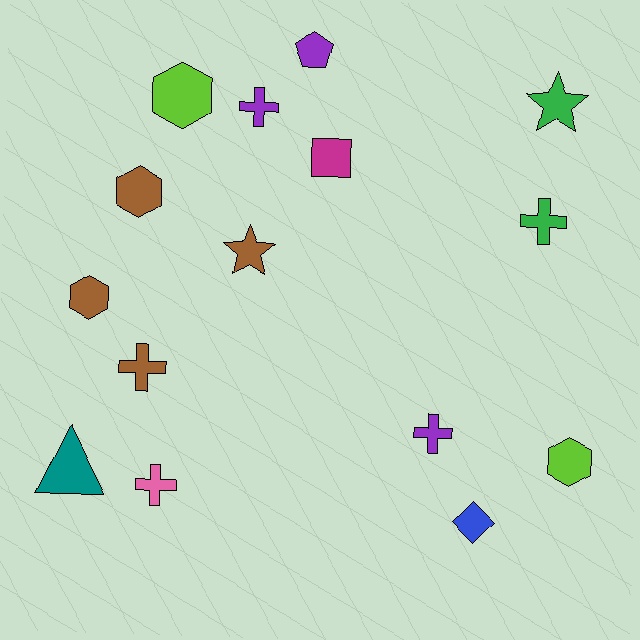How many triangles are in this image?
There is 1 triangle.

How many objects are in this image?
There are 15 objects.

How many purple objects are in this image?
There are 3 purple objects.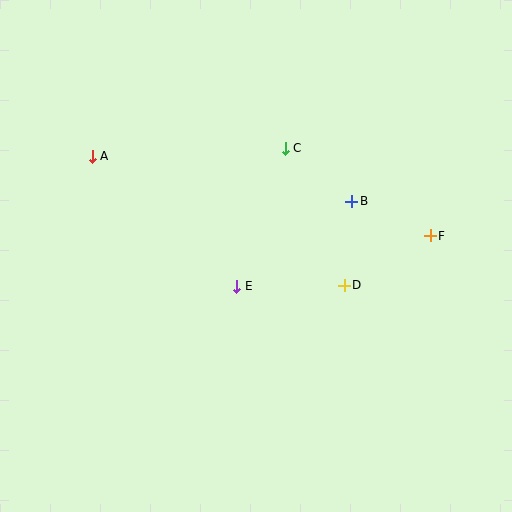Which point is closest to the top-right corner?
Point F is closest to the top-right corner.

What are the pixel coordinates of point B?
Point B is at (352, 201).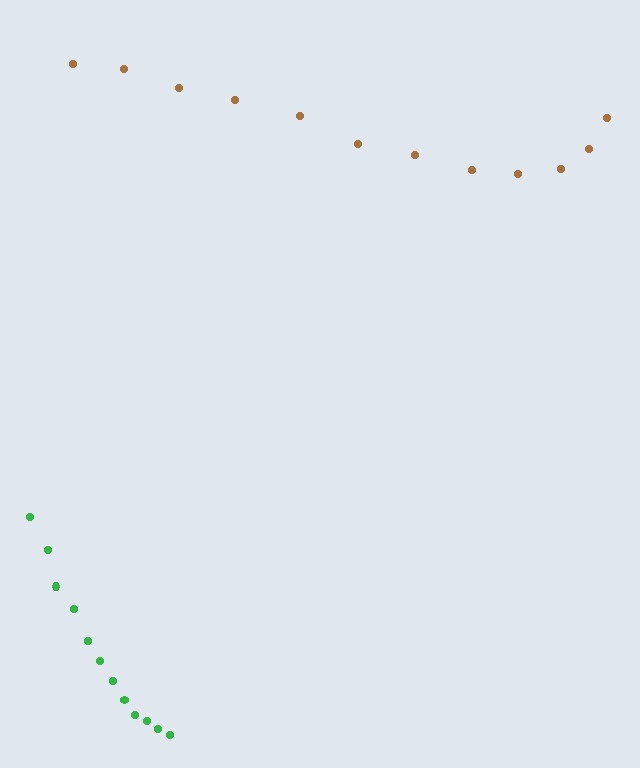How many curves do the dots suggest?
There are 2 distinct paths.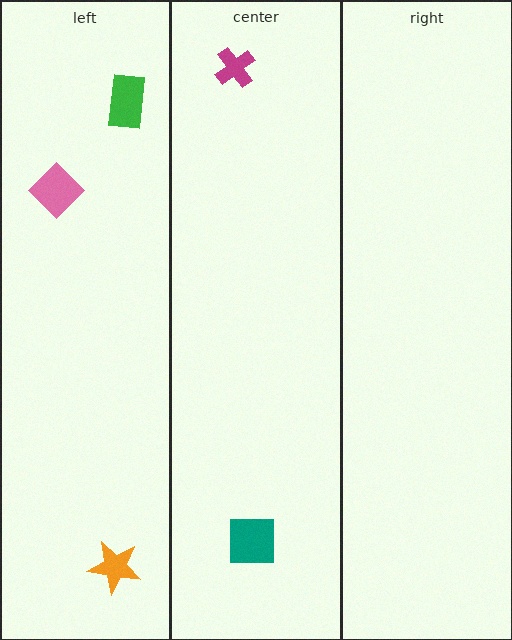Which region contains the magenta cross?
The center region.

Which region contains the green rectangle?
The left region.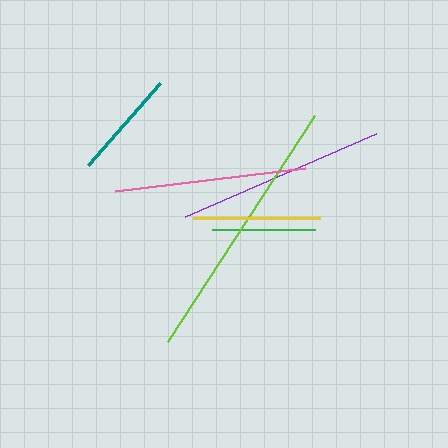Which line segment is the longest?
The lime line is the longest at approximately 269 pixels.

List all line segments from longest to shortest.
From longest to shortest: lime, purple, pink, yellow, teal, green.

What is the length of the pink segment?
The pink segment is approximately 192 pixels long.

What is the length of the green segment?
The green segment is approximately 103 pixels long.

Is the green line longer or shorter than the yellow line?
The yellow line is longer than the green line.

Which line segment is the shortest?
The green line is the shortest at approximately 103 pixels.